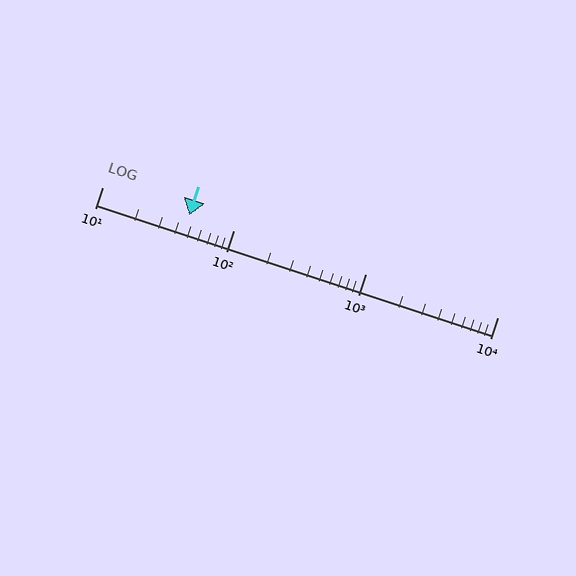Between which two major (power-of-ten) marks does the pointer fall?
The pointer is between 10 and 100.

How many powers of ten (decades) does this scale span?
The scale spans 3 decades, from 10 to 10000.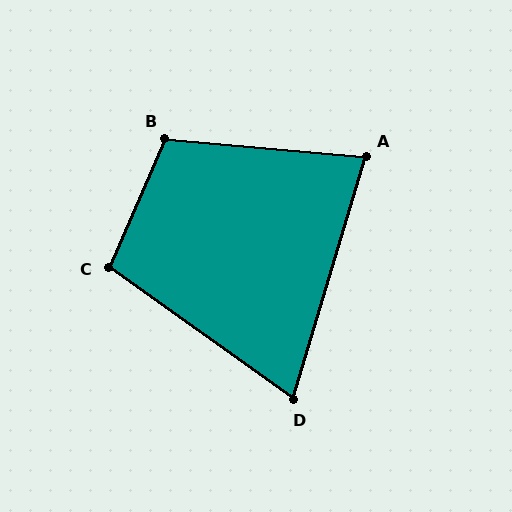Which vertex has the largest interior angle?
B, at approximately 109 degrees.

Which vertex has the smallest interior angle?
D, at approximately 71 degrees.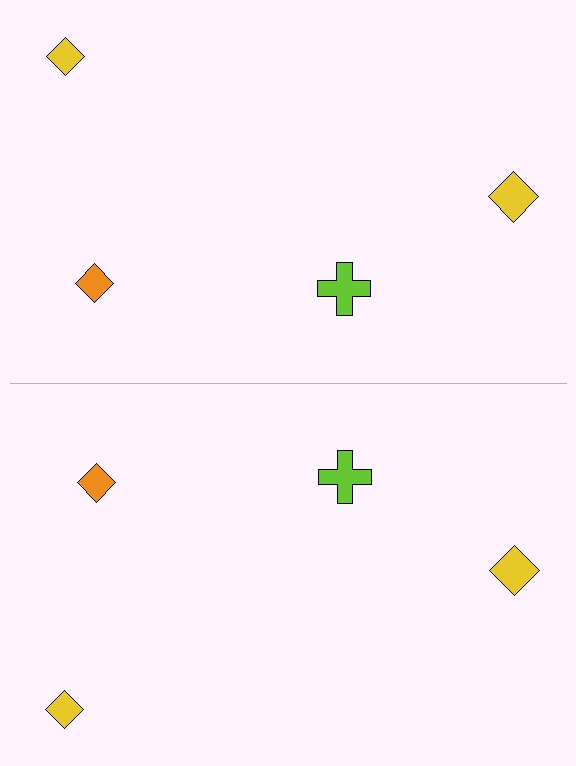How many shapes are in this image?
There are 8 shapes in this image.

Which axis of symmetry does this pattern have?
The pattern has a horizontal axis of symmetry running through the center of the image.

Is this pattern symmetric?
Yes, this pattern has bilateral (reflection) symmetry.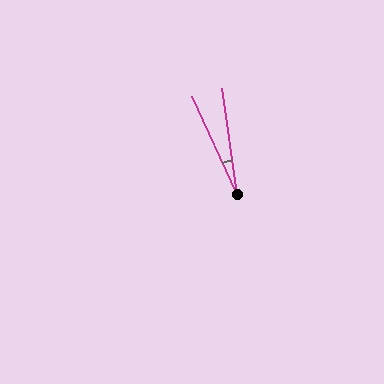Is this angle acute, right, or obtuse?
It is acute.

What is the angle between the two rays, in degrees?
Approximately 17 degrees.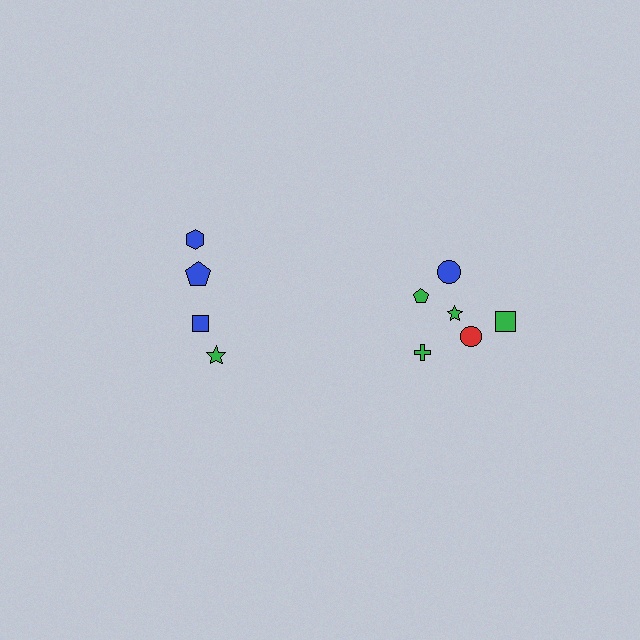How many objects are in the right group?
There are 6 objects.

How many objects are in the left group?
There are 4 objects.